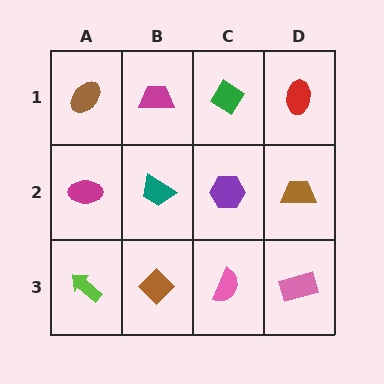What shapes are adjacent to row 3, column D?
A brown trapezoid (row 2, column D), a pink semicircle (row 3, column C).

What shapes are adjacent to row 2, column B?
A magenta trapezoid (row 1, column B), a brown diamond (row 3, column B), a magenta ellipse (row 2, column A), a purple hexagon (row 2, column C).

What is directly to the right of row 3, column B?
A pink semicircle.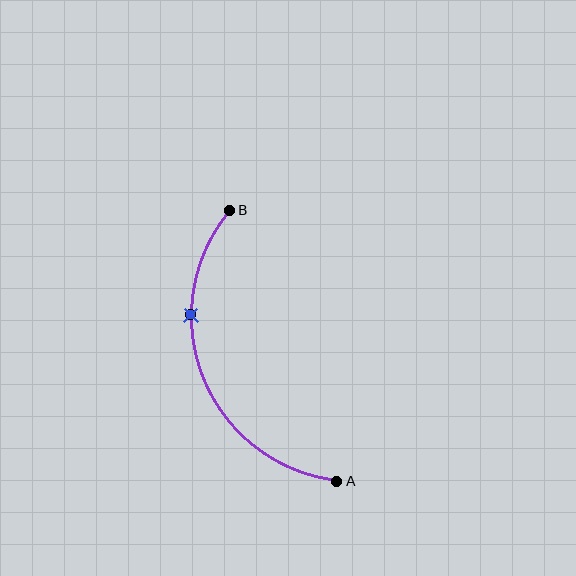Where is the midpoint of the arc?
The arc midpoint is the point on the curve farthest from the straight line joining A and B. It sits to the left of that line.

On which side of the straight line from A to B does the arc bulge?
The arc bulges to the left of the straight line connecting A and B.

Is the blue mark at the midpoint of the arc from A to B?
No. The blue mark lies on the arc but is closer to endpoint B. The arc midpoint would be at the point on the curve equidistant along the arc from both A and B.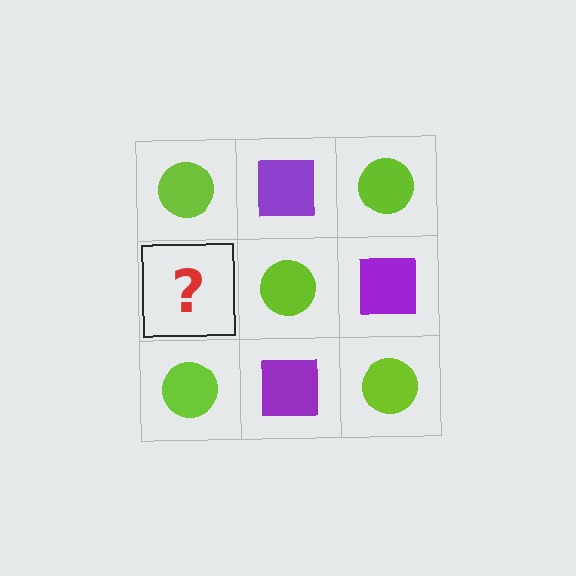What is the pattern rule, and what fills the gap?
The rule is that it alternates lime circle and purple square in a checkerboard pattern. The gap should be filled with a purple square.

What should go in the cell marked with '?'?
The missing cell should contain a purple square.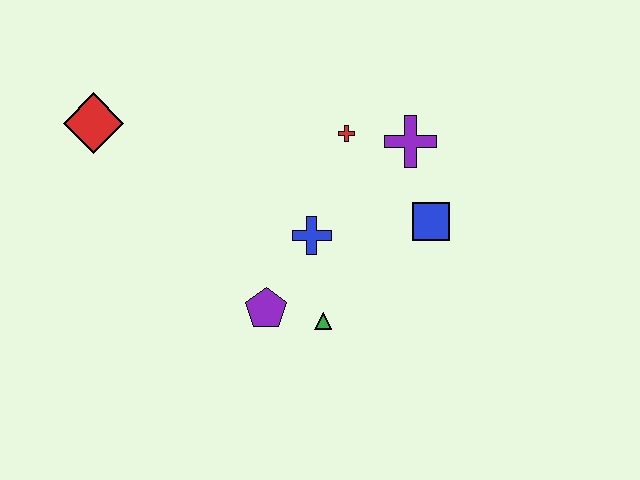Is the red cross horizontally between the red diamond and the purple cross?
Yes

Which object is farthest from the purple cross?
The red diamond is farthest from the purple cross.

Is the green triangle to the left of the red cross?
Yes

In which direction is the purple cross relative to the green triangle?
The purple cross is above the green triangle.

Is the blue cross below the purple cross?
Yes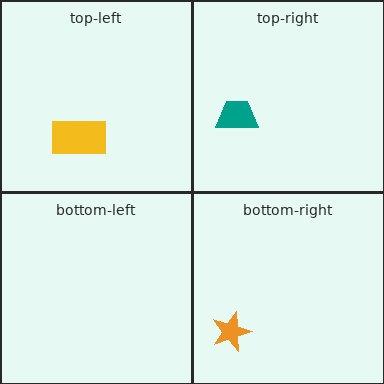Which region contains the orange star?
The bottom-right region.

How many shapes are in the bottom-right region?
1.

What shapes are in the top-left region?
The yellow rectangle.